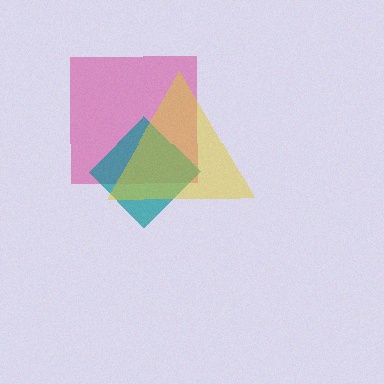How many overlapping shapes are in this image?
There are 3 overlapping shapes in the image.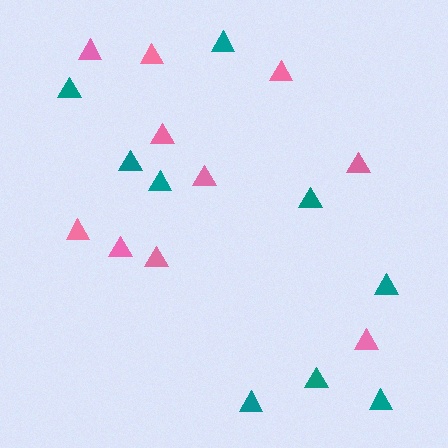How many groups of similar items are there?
There are 2 groups: one group of pink triangles (10) and one group of teal triangles (9).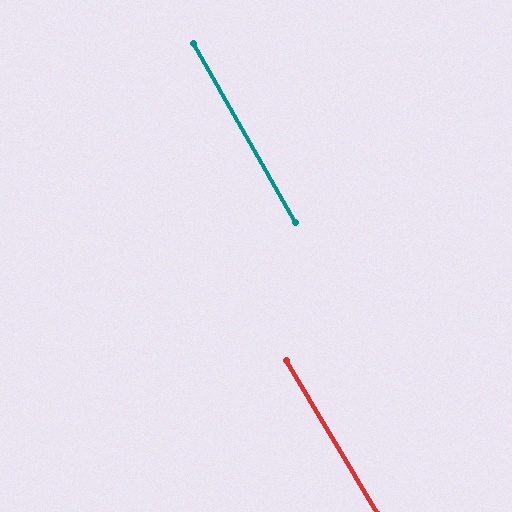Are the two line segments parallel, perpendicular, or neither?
Parallel — their directions differ by only 1.0°.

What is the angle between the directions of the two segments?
Approximately 1 degree.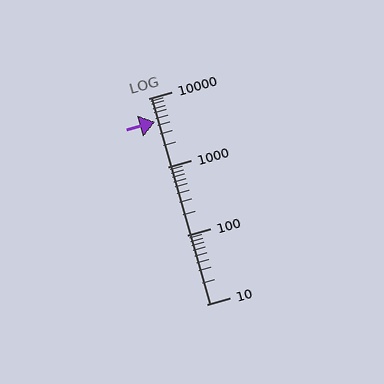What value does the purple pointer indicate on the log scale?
The pointer indicates approximately 4600.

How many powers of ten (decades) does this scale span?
The scale spans 3 decades, from 10 to 10000.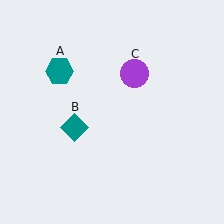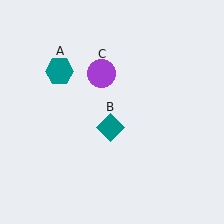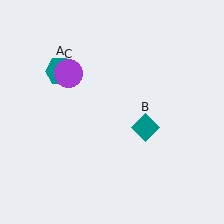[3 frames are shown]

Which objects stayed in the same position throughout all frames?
Teal hexagon (object A) remained stationary.